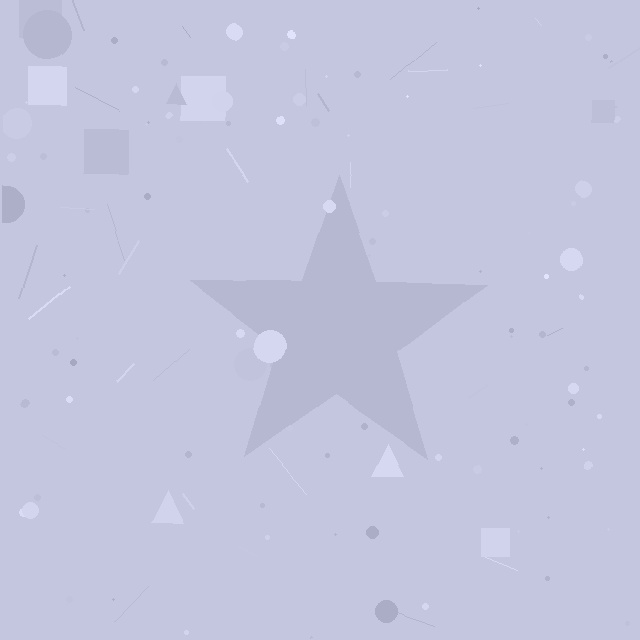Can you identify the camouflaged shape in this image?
The camouflaged shape is a star.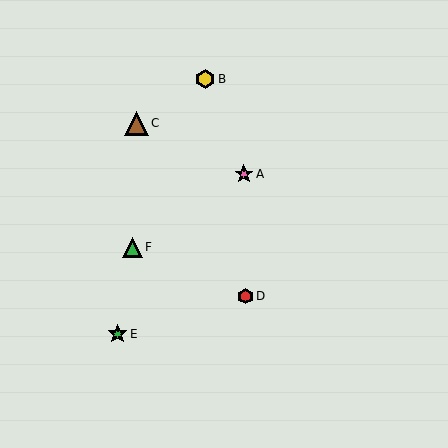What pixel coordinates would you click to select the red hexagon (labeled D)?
Click at (245, 296) to select the red hexagon D.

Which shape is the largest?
The brown triangle (labeled C) is the largest.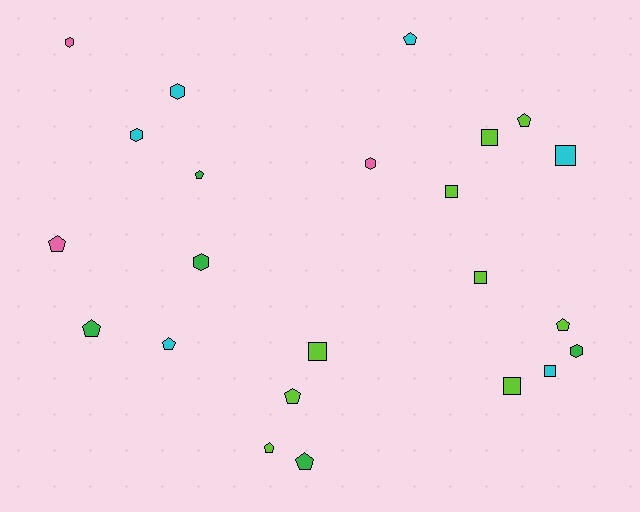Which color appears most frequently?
Lime, with 9 objects.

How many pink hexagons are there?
There are 2 pink hexagons.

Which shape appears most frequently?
Pentagon, with 10 objects.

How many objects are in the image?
There are 23 objects.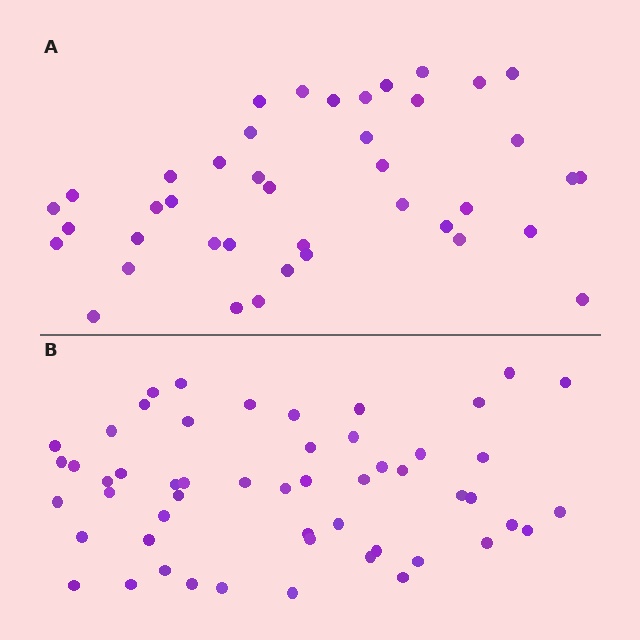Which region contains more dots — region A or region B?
Region B (the bottom region) has more dots.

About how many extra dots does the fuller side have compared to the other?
Region B has roughly 12 or so more dots than region A.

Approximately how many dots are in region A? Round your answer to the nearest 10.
About 40 dots. (The exact count is 41, which rounds to 40.)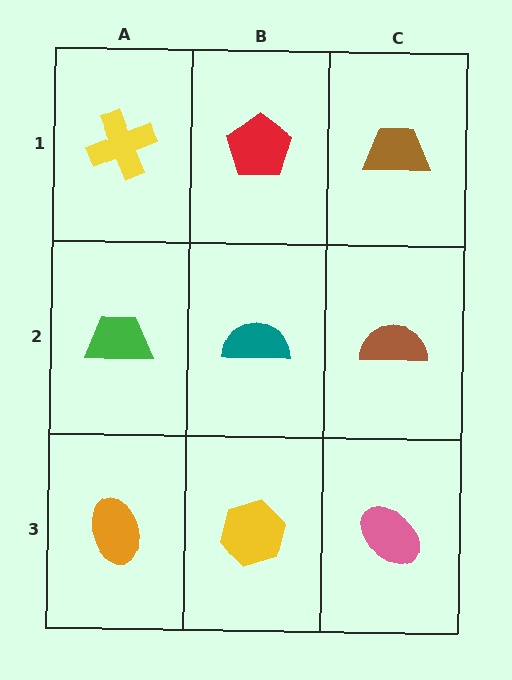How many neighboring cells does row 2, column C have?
3.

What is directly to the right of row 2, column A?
A teal semicircle.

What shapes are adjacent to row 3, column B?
A teal semicircle (row 2, column B), an orange ellipse (row 3, column A), a pink ellipse (row 3, column C).